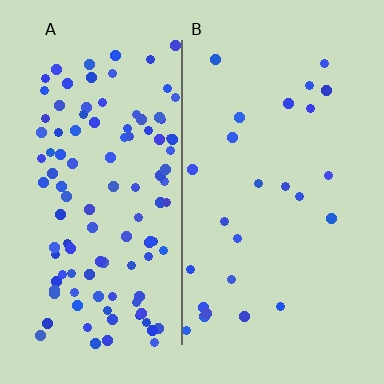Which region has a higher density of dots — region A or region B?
A (the left).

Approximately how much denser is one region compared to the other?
Approximately 4.5× — region A over region B.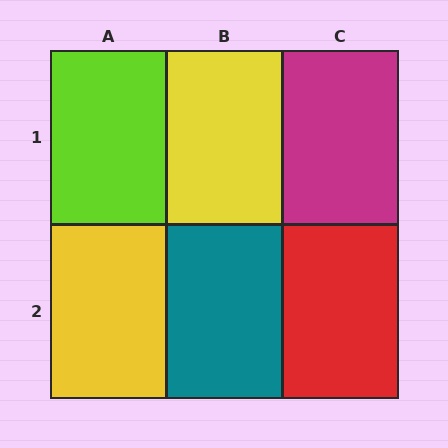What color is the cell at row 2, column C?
Red.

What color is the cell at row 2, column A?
Yellow.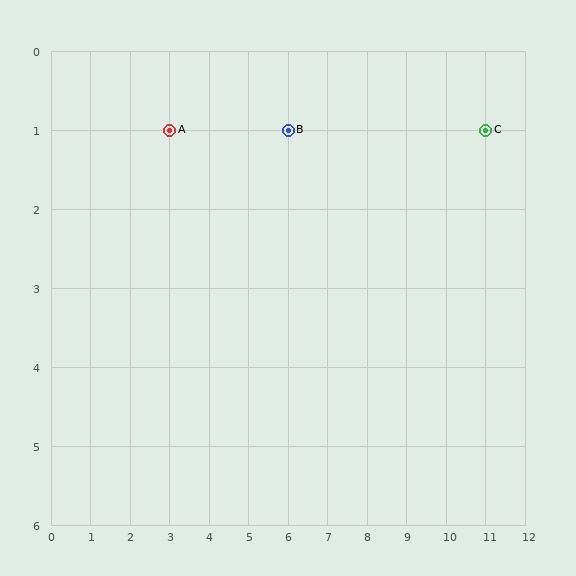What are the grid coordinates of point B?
Point B is at grid coordinates (6, 1).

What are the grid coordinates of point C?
Point C is at grid coordinates (11, 1).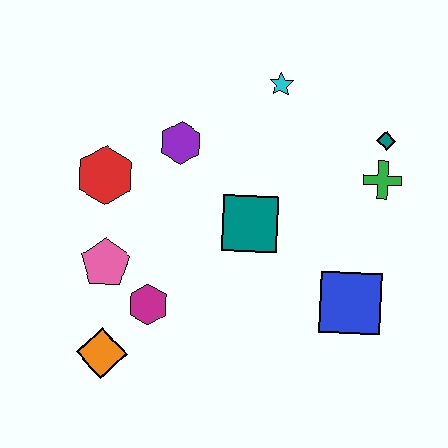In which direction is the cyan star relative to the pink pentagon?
The cyan star is above the pink pentagon.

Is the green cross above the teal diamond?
No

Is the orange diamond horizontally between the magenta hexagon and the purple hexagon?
No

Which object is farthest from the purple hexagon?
The blue square is farthest from the purple hexagon.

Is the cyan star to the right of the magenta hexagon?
Yes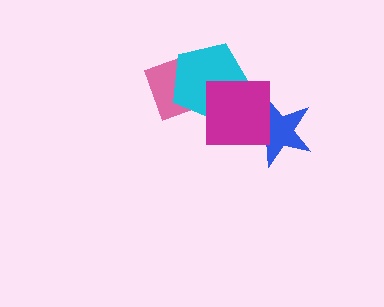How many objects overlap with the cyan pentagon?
2 objects overlap with the cyan pentagon.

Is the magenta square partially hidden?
No, no other shape covers it.